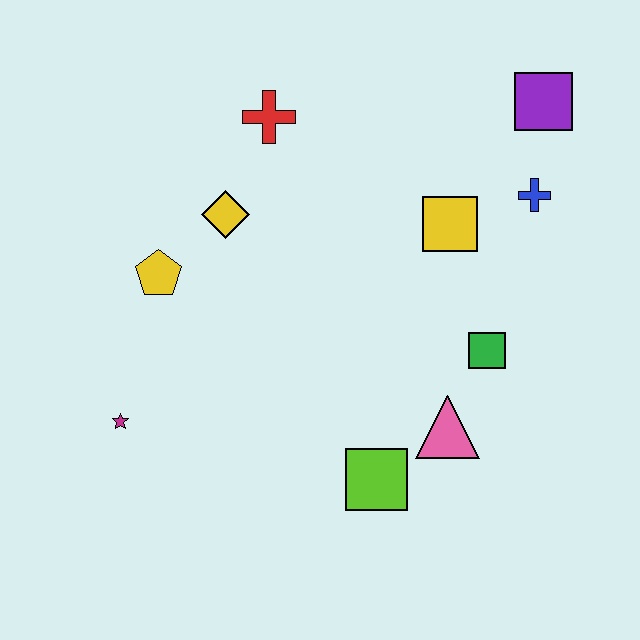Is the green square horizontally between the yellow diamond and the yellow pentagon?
No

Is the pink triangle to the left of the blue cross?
Yes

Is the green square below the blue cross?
Yes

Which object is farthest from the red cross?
The lime square is farthest from the red cross.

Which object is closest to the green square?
The pink triangle is closest to the green square.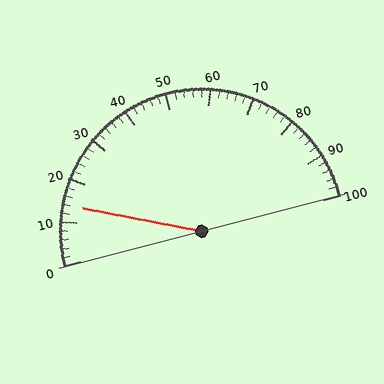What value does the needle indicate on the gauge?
The needle indicates approximately 14.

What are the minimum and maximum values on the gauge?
The gauge ranges from 0 to 100.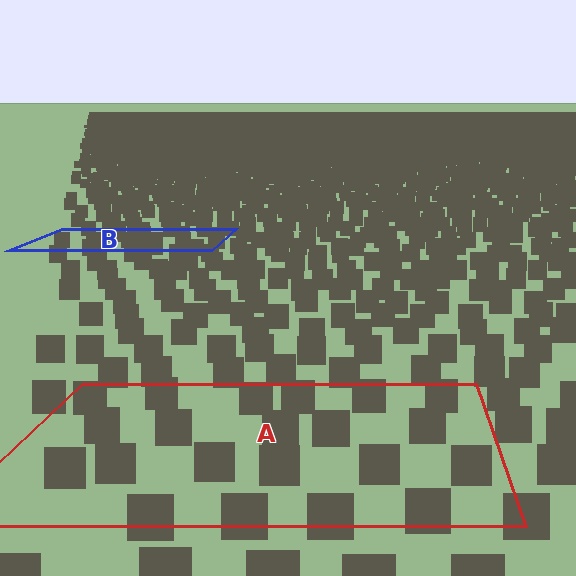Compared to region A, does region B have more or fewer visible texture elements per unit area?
Region B has more texture elements per unit area — they are packed more densely because it is farther away.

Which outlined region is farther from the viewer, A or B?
Region B is farther from the viewer — the texture elements inside it appear smaller and more densely packed.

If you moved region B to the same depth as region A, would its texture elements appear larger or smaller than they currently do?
They would appear larger. At a closer depth, the same texture elements are projected at a bigger on-screen size.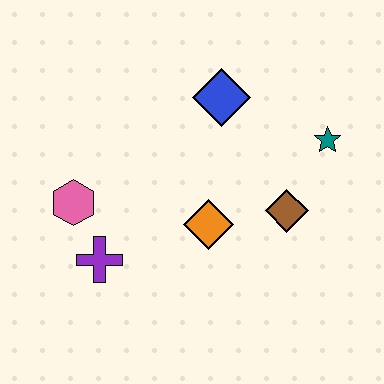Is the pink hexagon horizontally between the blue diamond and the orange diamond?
No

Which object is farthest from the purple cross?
The teal star is farthest from the purple cross.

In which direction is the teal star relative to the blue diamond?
The teal star is to the right of the blue diamond.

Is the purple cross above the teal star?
No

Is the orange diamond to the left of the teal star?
Yes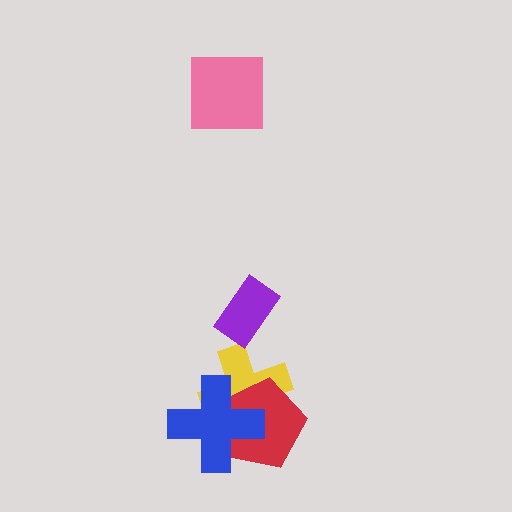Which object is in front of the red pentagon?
The blue cross is in front of the red pentagon.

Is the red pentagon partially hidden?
Yes, it is partially covered by another shape.